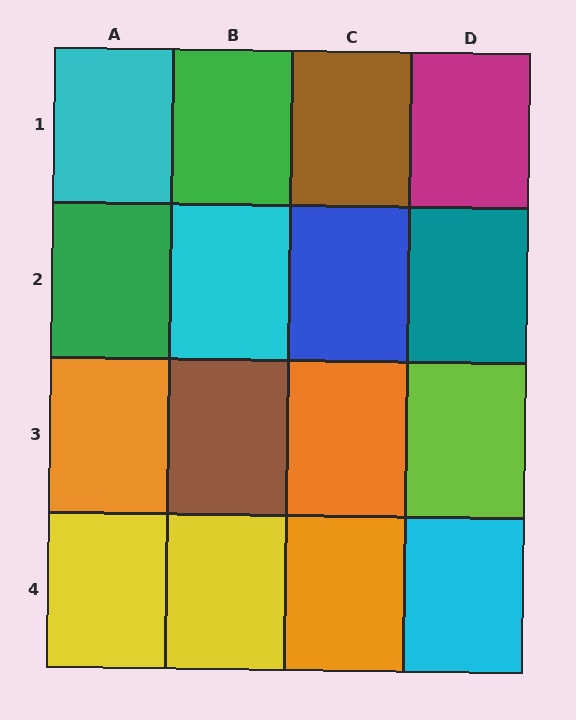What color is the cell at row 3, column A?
Orange.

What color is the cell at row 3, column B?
Brown.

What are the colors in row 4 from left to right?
Yellow, yellow, orange, cyan.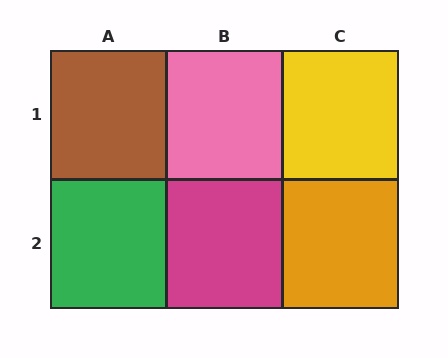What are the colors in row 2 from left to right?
Green, magenta, orange.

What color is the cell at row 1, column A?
Brown.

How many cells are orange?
1 cell is orange.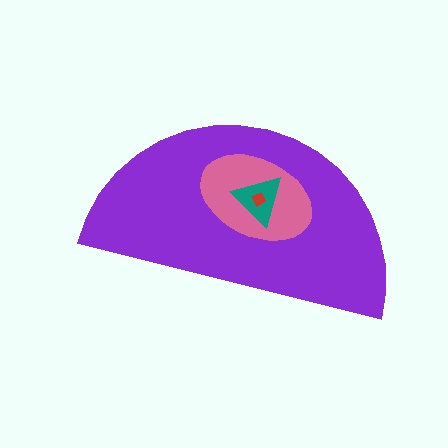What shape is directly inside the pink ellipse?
The teal triangle.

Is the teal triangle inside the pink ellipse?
Yes.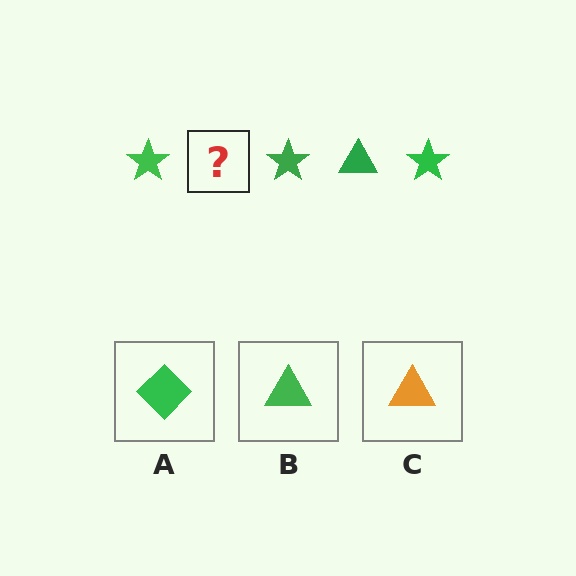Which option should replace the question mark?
Option B.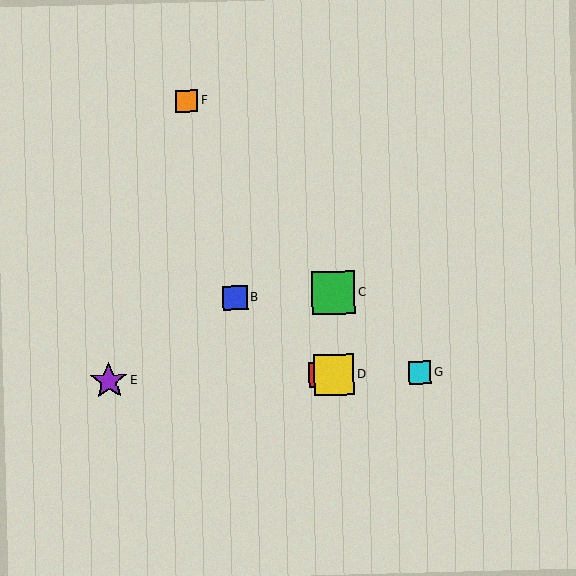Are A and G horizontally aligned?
Yes, both are at y≈375.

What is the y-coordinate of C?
Object C is at y≈293.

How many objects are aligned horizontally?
4 objects (A, D, E, G) are aligned horizontally.